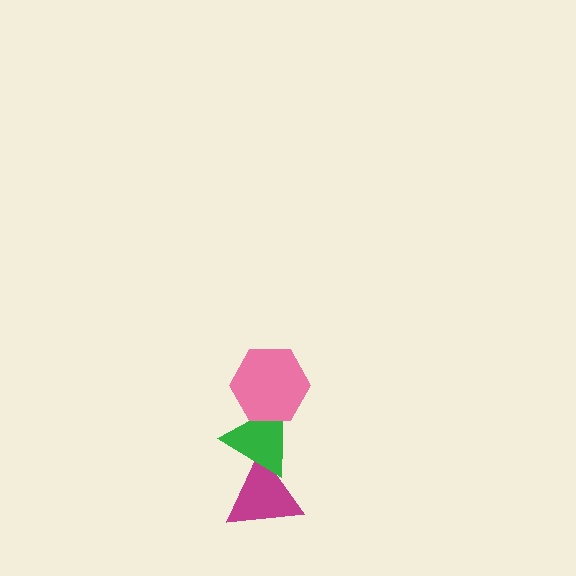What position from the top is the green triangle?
The green triangle is 2nd from the top.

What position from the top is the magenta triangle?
The magenta triangle is 3rd from the top.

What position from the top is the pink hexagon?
The pink hexagon is 1st from the top.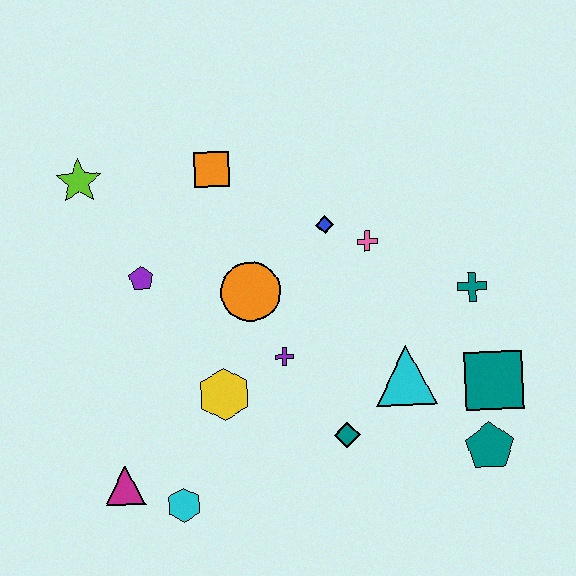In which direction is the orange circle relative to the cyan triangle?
The orange circle is to the left of the cyan triangle.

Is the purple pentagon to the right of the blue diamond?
No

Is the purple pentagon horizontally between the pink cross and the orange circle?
No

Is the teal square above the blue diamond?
No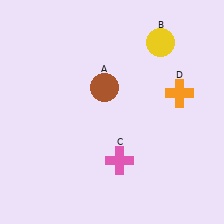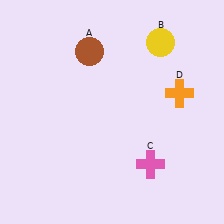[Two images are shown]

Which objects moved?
The objects that moved are: the brown circle (A), the pink cross (C).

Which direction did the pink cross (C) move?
The pink cross (C) moved right.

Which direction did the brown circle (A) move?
The brown circle (A) moved up.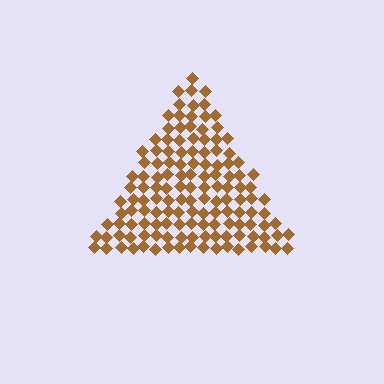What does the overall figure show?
The overall figure shows a triangle.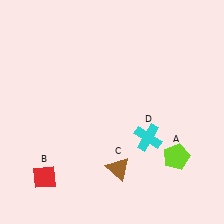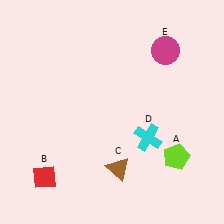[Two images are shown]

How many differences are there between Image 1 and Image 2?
There is 1 difference between the two images.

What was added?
A magenta circle (E) was added in Image 2.